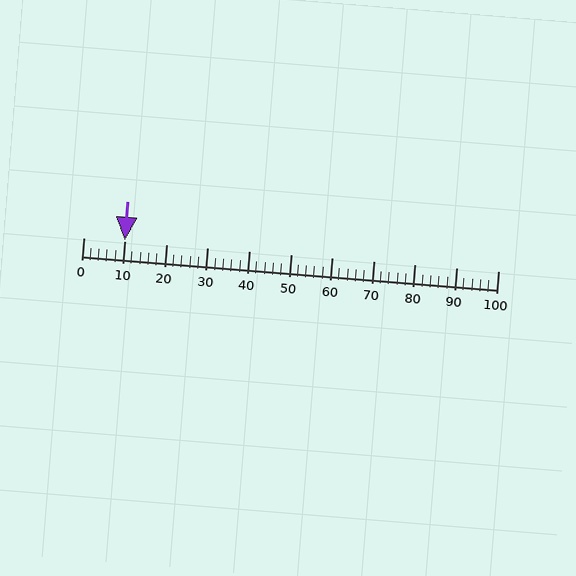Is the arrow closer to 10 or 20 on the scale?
The arrow is closer to 10.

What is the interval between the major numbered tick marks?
The major tick marks are spaced 10 units apart.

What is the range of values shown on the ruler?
The ruler shows values from 0 to 100.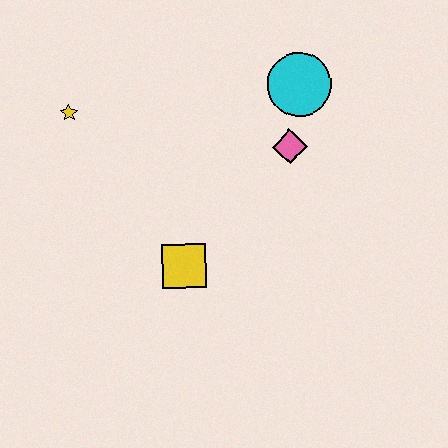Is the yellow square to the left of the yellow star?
No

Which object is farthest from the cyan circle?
The yellow star is farthest from the cyan circle.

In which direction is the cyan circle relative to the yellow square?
The cyan circle is above the yellow square.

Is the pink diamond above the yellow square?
Yes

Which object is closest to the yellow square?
The pink diamond is closest to the yellow square.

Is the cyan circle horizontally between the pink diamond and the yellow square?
No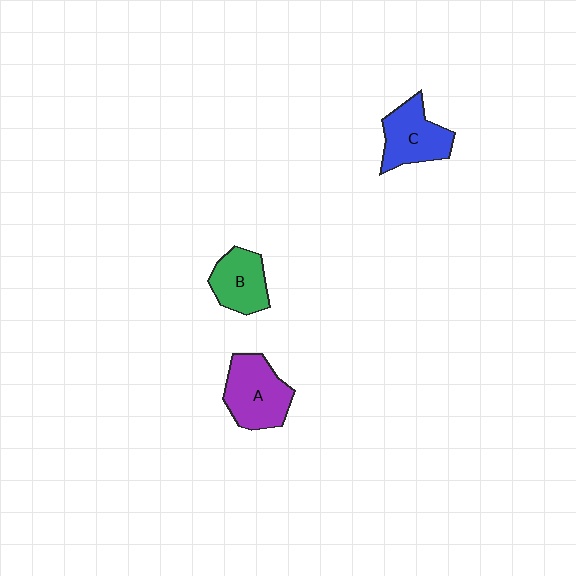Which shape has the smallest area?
Shape B (green).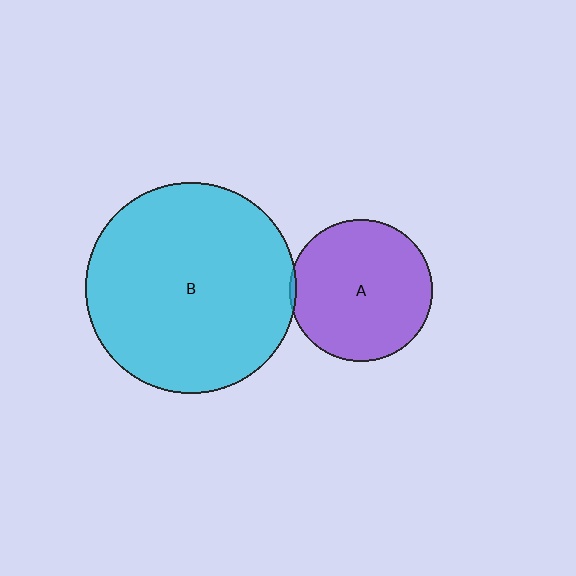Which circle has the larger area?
Circle B (cyan).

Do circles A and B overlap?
Yes.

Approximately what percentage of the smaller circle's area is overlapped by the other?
Approximately 5%.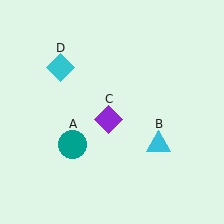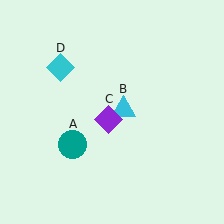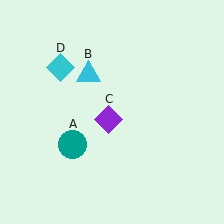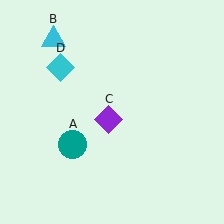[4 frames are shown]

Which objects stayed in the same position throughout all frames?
Teal circle (object A) and purple diamond (object C) and cyan diamond (object D) remained stationary.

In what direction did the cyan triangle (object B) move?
The cyan triangle (object B) moved up and to the left.